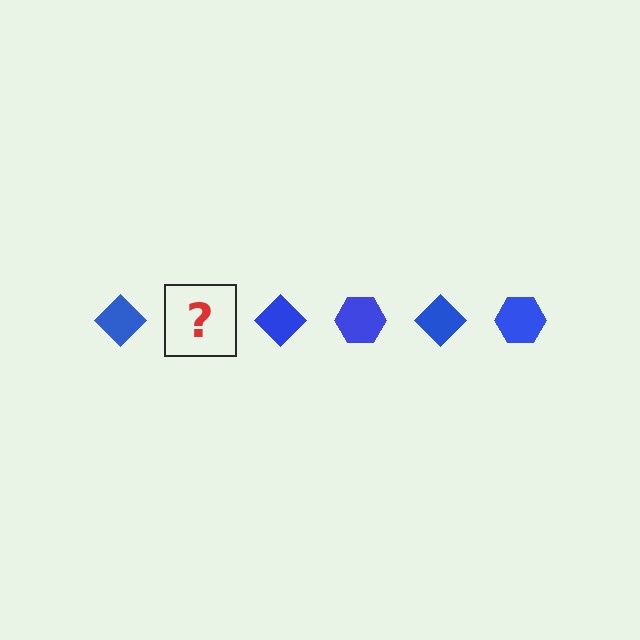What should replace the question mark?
The question mark should be replaced with a blue hexagon.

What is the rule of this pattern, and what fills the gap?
The rule is that the pattern cycles through diamond, hexagon shapes in blue. The gap should be filled with a blue hexagon.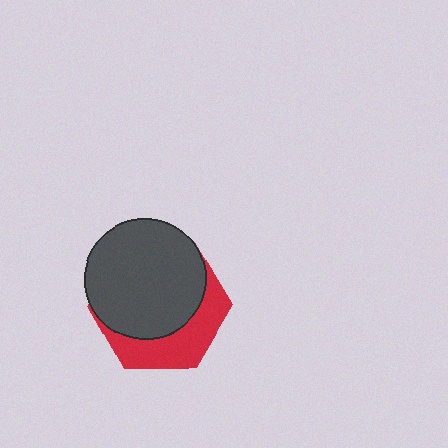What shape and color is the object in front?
The object in front is a dark gray circle.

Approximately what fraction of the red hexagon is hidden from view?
Roughly 65% of the red hexagon is hidden behind the dark gray circle.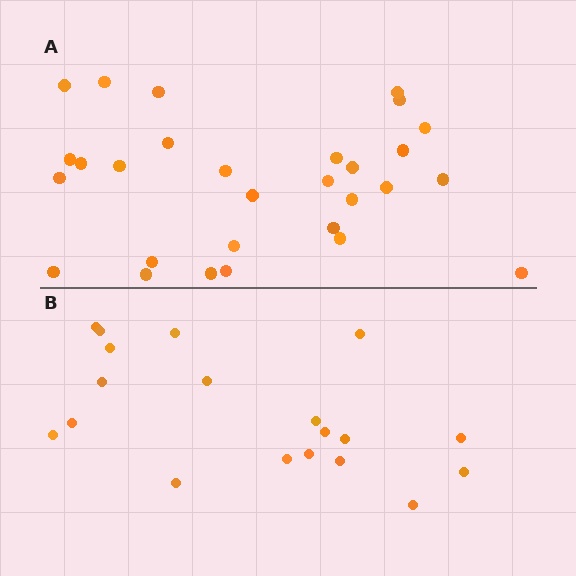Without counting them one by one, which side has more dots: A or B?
Region A (the top region) has more dots.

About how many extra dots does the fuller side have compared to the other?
Region A has roughly 10 or so more dots than region B.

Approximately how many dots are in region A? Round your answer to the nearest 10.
About 30 dots. (The exact count is 29, which rounds to 30.)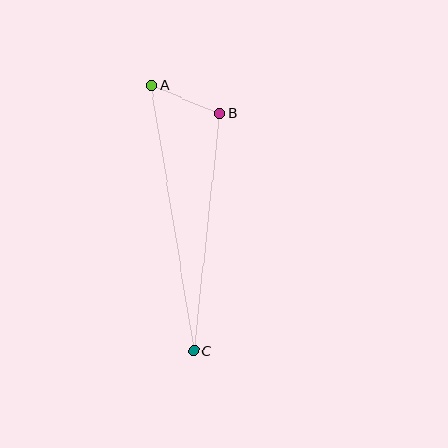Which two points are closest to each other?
Points A and B are closest to each other.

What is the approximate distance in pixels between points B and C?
The distance between B and C is approximately 239 pixels.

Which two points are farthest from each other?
Points A and C are farthest from each other.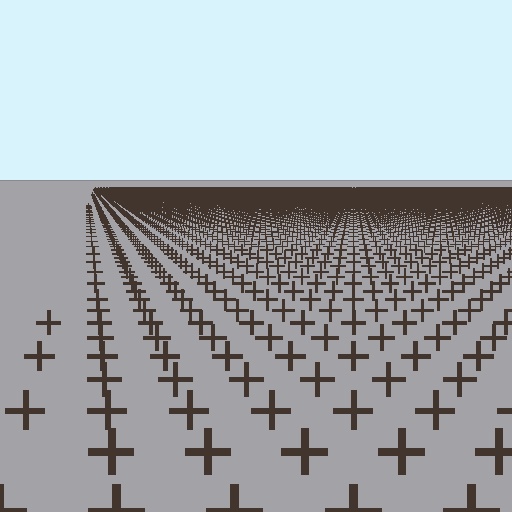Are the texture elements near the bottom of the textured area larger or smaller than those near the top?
Larger. Near the bottom, elements are closer to the viewer and appear at a bigger on-screen size.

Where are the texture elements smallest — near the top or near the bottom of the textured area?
Near the top.